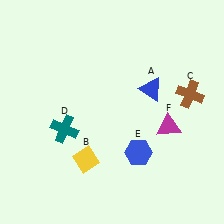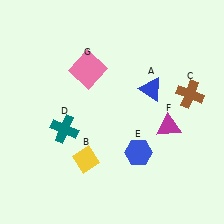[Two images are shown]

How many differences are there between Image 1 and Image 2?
There is 1 difference between the two images.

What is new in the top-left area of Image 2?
A pink square (G) was added in the top-left area of Image 2.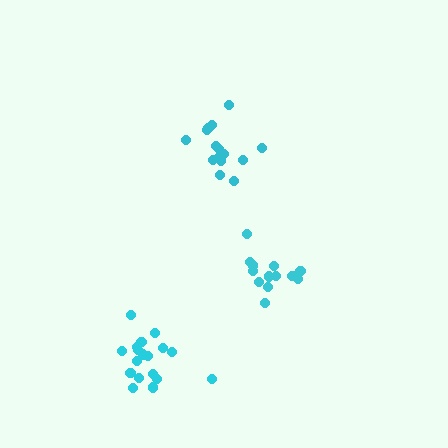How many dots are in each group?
Group 1: 14 dots, Group 2: 15 dots, Group 3: 18 dots (47 total).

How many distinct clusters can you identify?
There are 3 distinct clusters.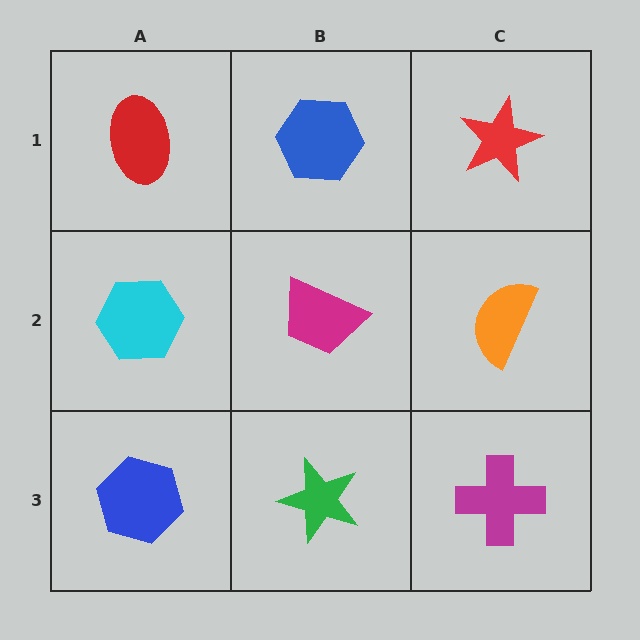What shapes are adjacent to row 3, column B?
A magenta trapezoid (row 2, column B), a blue hexagon (row 3, column A), a magenta cross (row 3, column C).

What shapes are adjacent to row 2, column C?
A red star (row 1, column C), a magenta cross (row 3, column C), a magenta trapezoid (row 2, column B).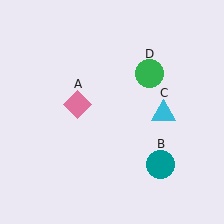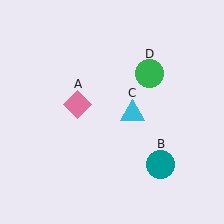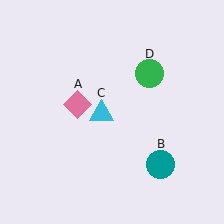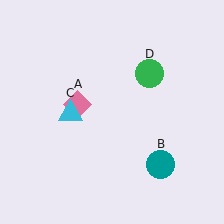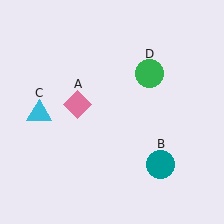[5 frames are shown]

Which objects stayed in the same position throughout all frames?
Pink diamond (object A) and teal circle (object B) and green circle (object D) remained stationary.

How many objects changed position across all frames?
1 object changed position: cyan triangle (object C).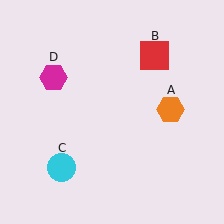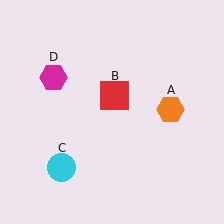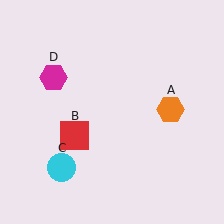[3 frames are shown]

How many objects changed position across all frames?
1 object changed position: red square (object B).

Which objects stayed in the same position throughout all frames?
Orange hexagon (object A) and cyan circle (object C) and magenta hexagon (object D) remained stationary.